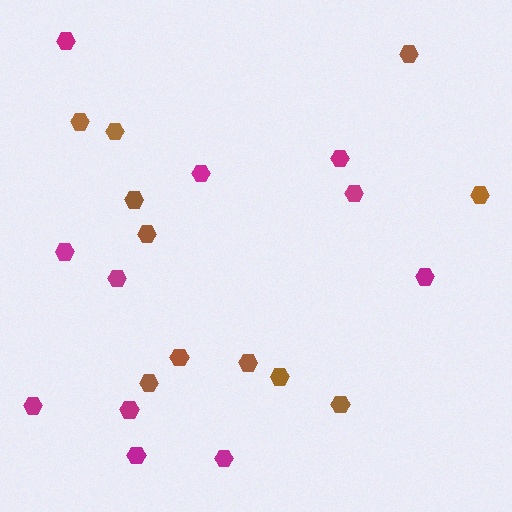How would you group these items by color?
There are 2 groups: one group of brown hexagons (11) and one group of magenta hexagons (11).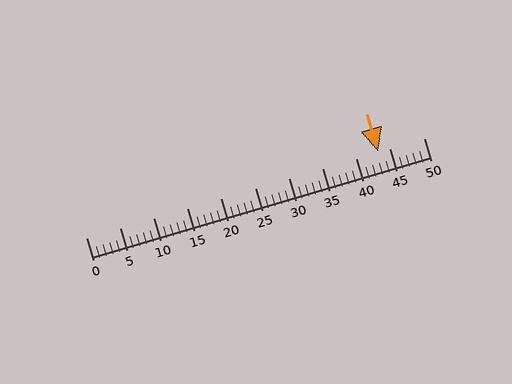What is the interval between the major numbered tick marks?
The major tick marks are spaced 5 units apart.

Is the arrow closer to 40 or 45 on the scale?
The arrow is closer to 45.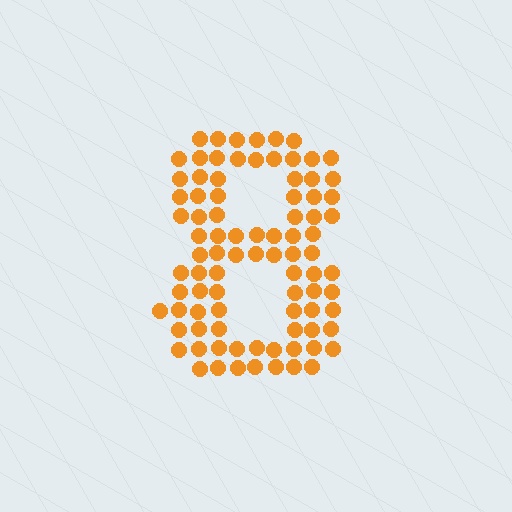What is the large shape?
The large shape is the digit 8.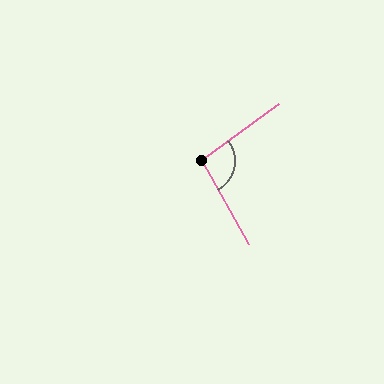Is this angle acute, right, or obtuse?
It is obtuse.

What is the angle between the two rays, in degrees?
Approximately 98 degrees.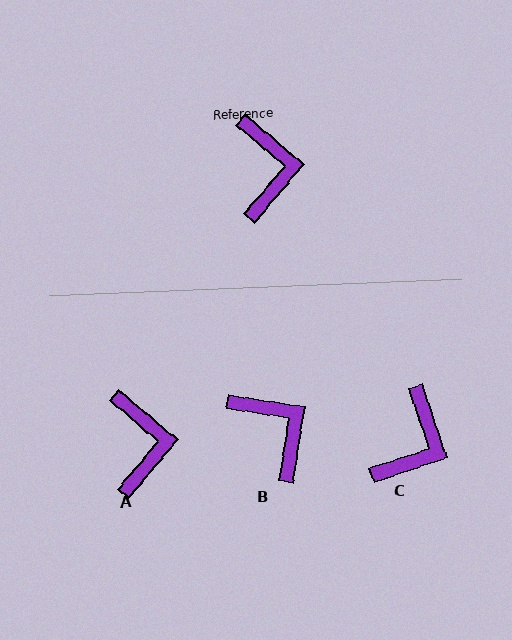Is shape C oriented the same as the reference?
No, it is off by about 31 degrees.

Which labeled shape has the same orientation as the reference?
A.